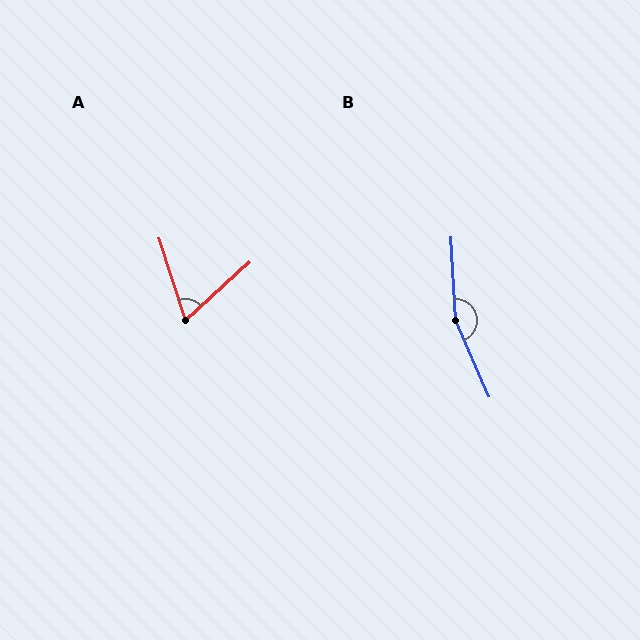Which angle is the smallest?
A, at approximately 65 degrees.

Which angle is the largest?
B, at approximately 159 degrees.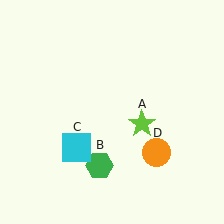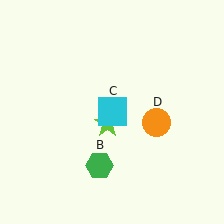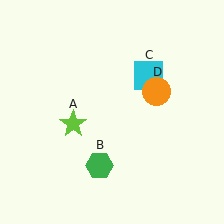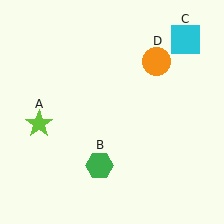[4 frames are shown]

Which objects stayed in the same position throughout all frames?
Green hexagon (object B) remained stationary.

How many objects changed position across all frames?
3 objects changed position: lime star (object A), cyan square (object C), orange circle (object D).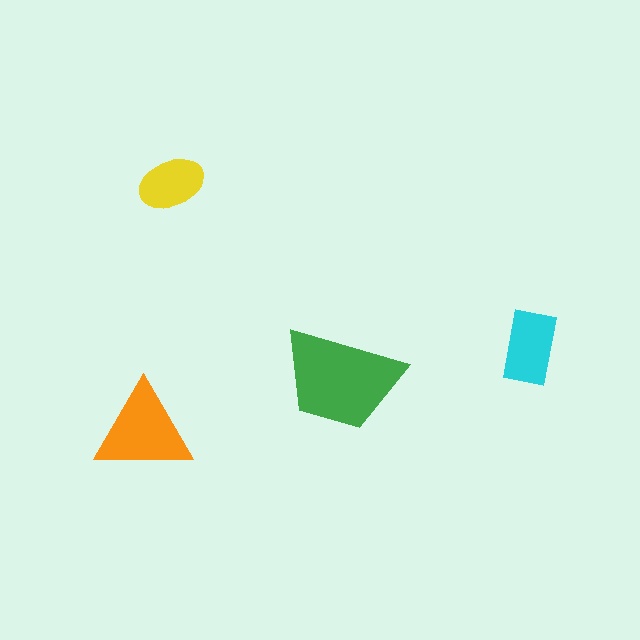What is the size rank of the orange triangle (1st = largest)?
2nd.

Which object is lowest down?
The orange triangle is bottommost.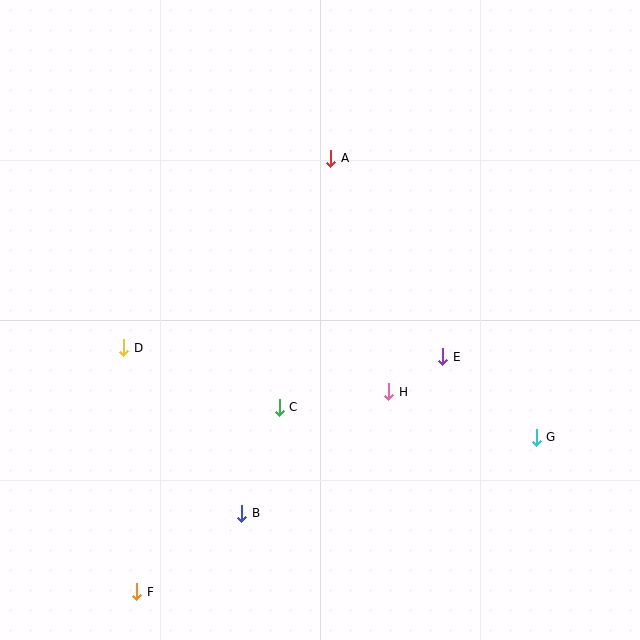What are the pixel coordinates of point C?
Point C is at (279, 407).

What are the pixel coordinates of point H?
Point H is at (389, 392).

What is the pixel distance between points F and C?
The distance between F and C is 233 pixels.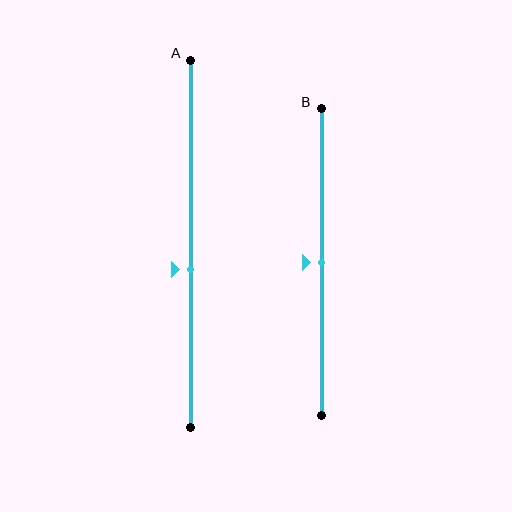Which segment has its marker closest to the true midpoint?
Segment B has its marker closest to the true midpoint.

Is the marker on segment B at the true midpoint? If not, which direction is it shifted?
Yes, the marker on segment B is at the true midpoint.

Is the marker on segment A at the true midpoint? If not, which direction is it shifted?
No, the marker on segment A is shifted downward by about 7% of the segment length.